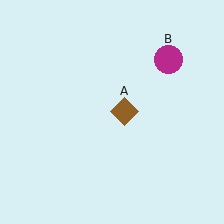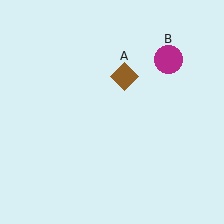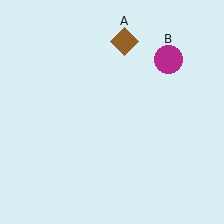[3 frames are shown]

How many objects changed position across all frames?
1 object changed position: brown diamond (object A).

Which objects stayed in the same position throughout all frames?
Magenta circle (object B) remained stationary.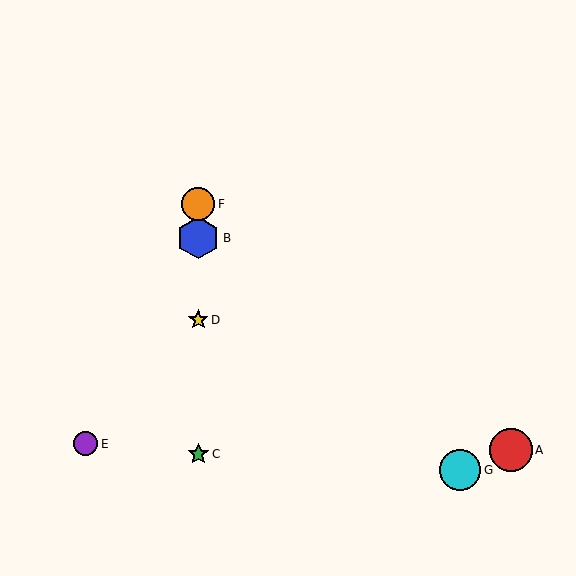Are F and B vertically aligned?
Yes, both are at x≈198.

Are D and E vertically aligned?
No, D is at x≈198 and E is at x≈86.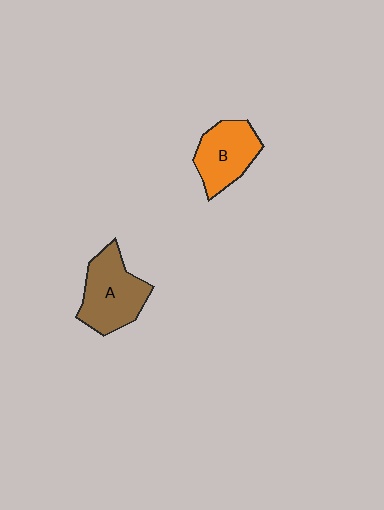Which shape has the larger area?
Shape A (brown).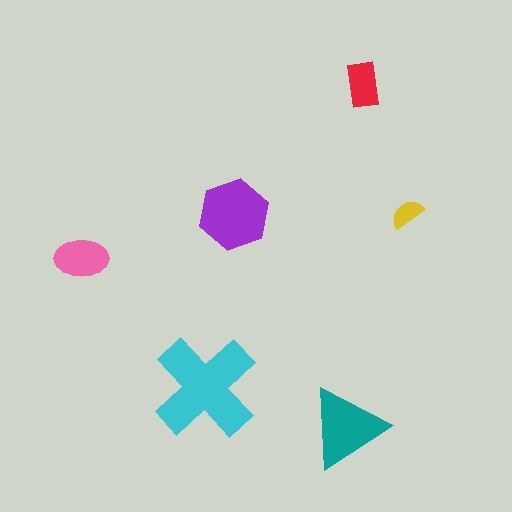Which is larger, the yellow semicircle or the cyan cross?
The cyan cross.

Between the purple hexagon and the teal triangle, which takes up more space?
The purple hexagon.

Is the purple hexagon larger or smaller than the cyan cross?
Smaller.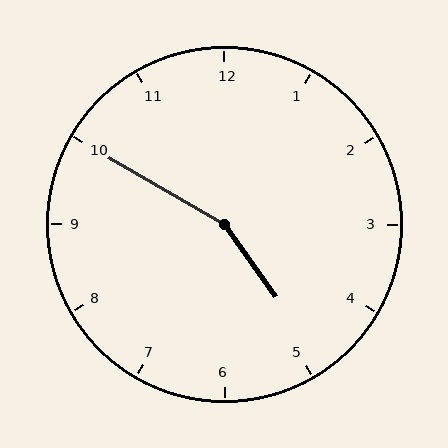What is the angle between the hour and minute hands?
Approximately 155 degrees.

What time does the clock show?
4:50.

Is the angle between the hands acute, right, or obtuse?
It is obtuse.